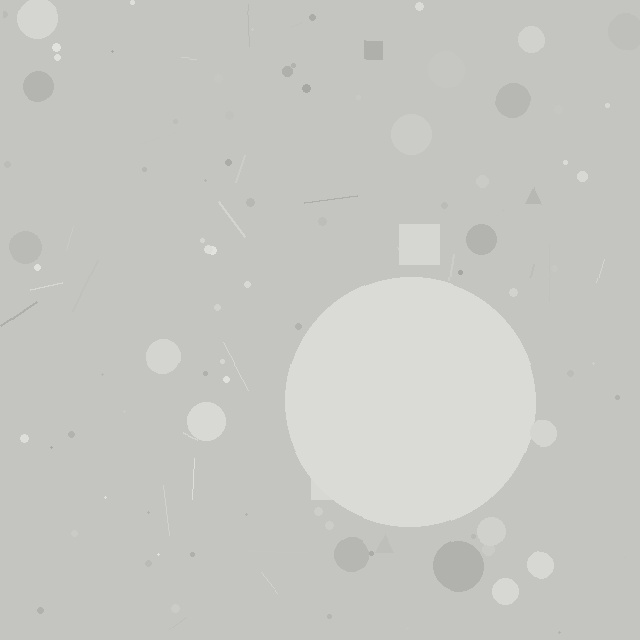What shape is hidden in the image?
A circle is hidden in the image.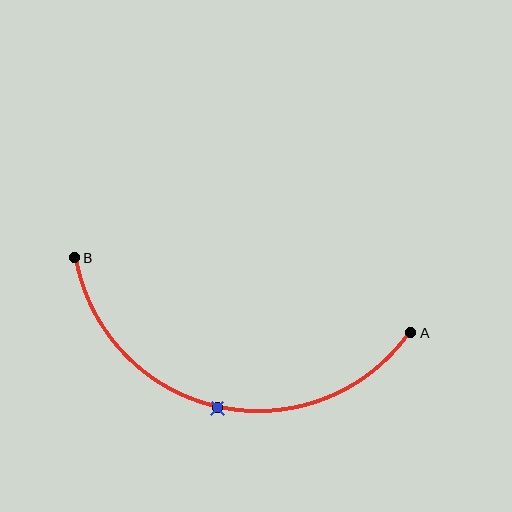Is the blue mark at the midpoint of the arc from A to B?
Yes. The blue mark lies on the arc at equal arc-length from both A and B — it is the arc midpoint.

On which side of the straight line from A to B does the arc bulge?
The arc bulges below the straight line connecting A and B.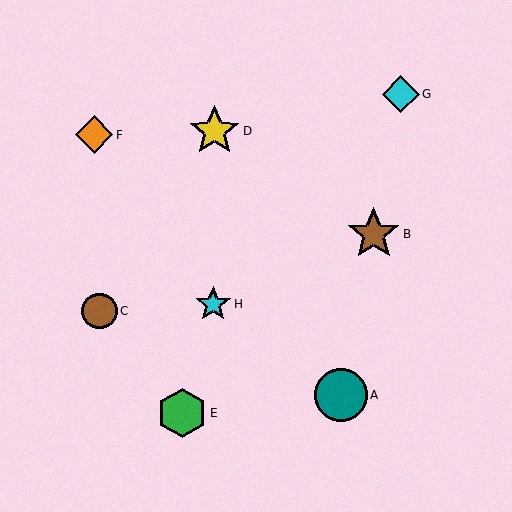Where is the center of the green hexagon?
The center of the green hexagon is at (182, 413).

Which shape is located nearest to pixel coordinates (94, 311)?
The brown circle (labeled C) at (100, 311) is nearest to that location.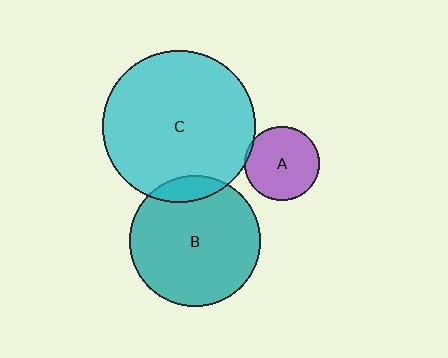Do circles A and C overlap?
Yes.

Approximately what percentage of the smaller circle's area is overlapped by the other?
Approximately 5%.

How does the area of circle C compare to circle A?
Approximately 4.2 times.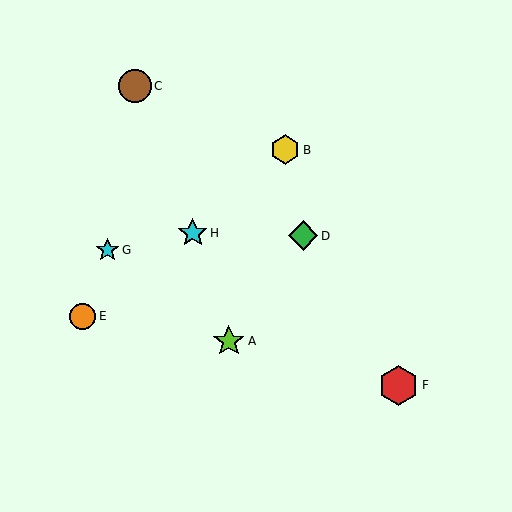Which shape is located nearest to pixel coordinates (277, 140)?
The yellow hexagon (labeled B) at (285, 150) is nearest to that location.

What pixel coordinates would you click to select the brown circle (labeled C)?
Click at (135, 86) to select the brown circle C.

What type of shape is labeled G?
Shape G is a cyan star.